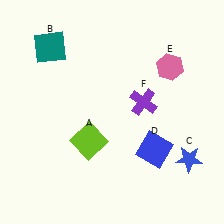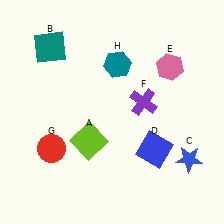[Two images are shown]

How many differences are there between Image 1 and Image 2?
There are 2 differences between the two images.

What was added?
A red circle (G), a teal hexagon (H) were added in Image 2.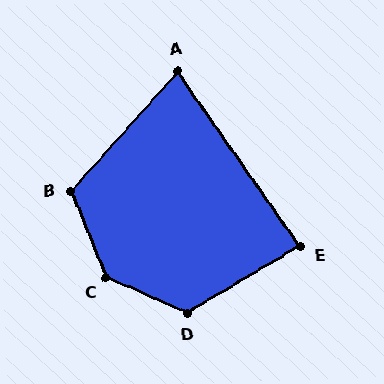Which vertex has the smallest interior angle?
A, at approximately 77 degrees.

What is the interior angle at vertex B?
Approximately 116 degrees (obtuse).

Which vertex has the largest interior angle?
C, at approximately 136 degrees.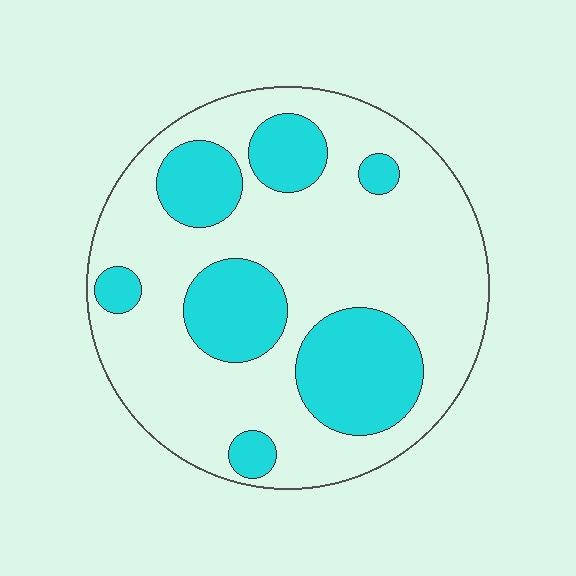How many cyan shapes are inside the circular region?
7.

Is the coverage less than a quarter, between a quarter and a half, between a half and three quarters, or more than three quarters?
Between a quarter and a half.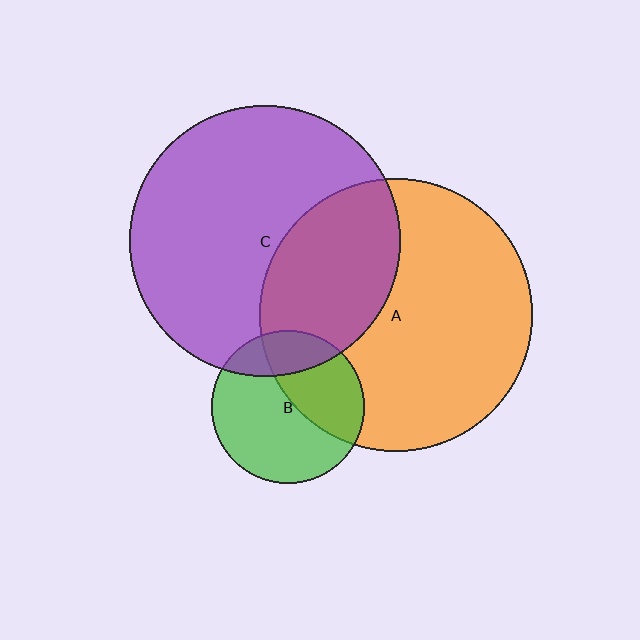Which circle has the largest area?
Circle A (orange).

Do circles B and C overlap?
Yes.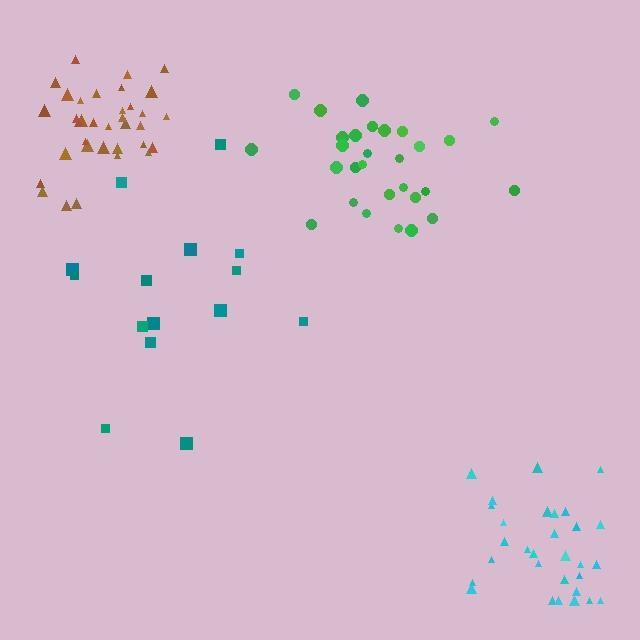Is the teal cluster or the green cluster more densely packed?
Green.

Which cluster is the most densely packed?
Brown.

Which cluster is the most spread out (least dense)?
Teal.